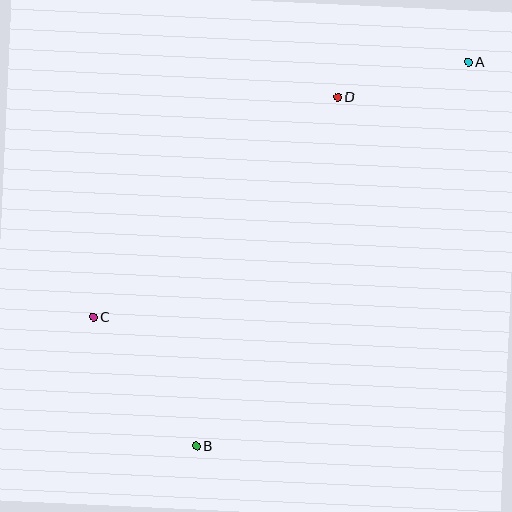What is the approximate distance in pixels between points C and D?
The distance between C and D is approximately 329 pixels.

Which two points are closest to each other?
Points A and D are closest to each other.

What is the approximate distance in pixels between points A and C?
The distance between A and C is approximately 454 pixels.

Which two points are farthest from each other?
Points A and B are farthest from each other.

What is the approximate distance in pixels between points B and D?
The distance between B and D is approximately 376 pixels.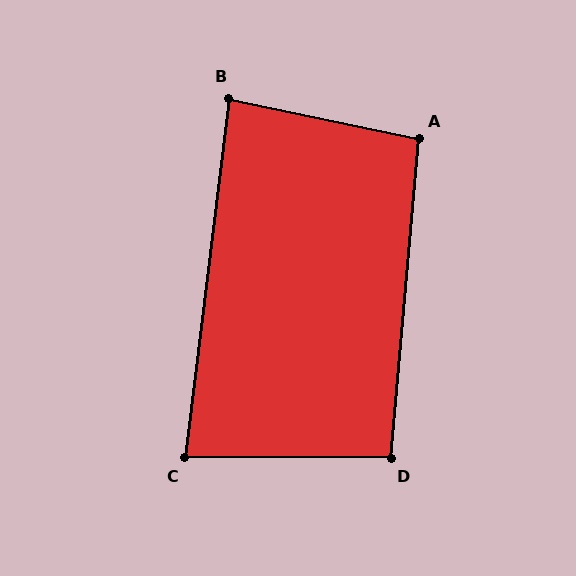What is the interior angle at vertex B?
Approximately 85 degrees (acute).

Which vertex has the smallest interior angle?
C, at approximately 83 degrees.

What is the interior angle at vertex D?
Approximately 95 degrees (obtuse).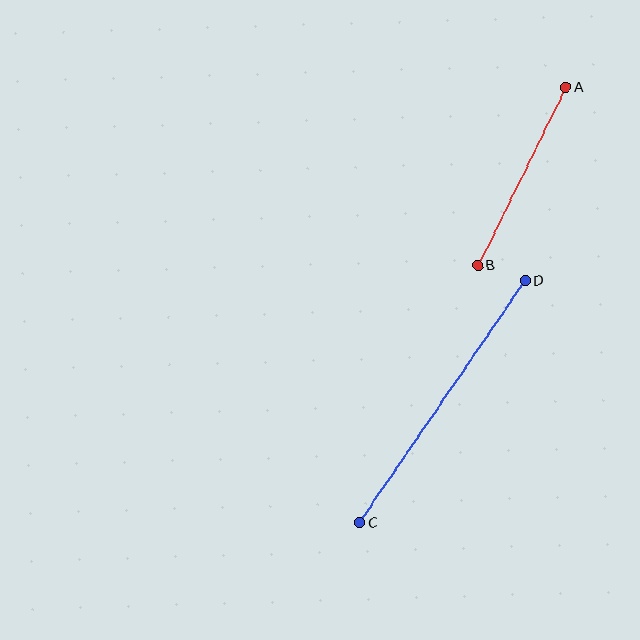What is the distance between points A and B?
The distance is approximately 199 pixels.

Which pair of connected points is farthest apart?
Points C and D are farthest apart.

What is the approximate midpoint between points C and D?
The midpoint is at approximately (443, 402) pixels.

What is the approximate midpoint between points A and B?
The midpoint is at approximately (522, 177) pixels.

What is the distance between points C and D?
The distance is approximately 293 pixels.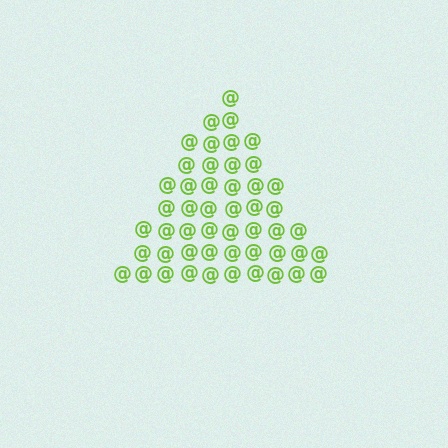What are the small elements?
The small elements are at signs.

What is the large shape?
The large shape is a triangle.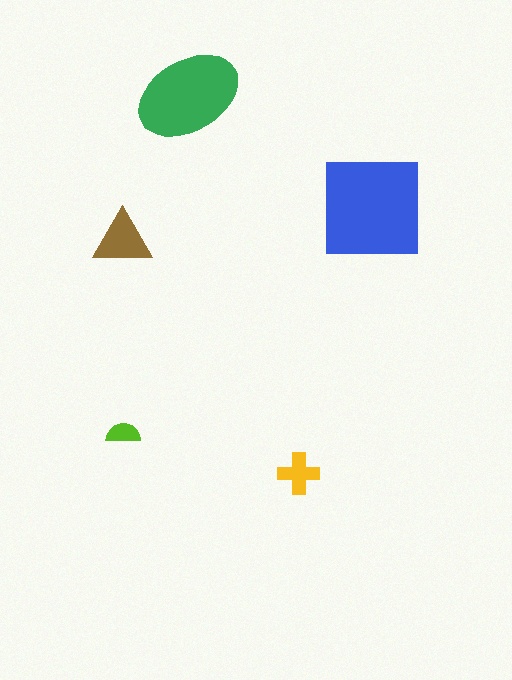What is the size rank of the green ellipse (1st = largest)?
2nd.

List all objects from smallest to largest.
The lime semicircle, the yellow cross, the brown triangle, the green ellipse, the blue square.